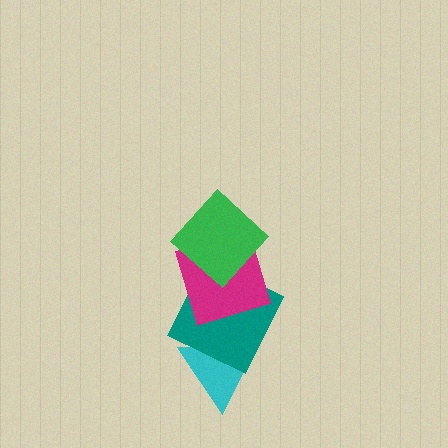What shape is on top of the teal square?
The magenta square is on top of the teal square.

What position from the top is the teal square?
The teal square is 3rd from the top.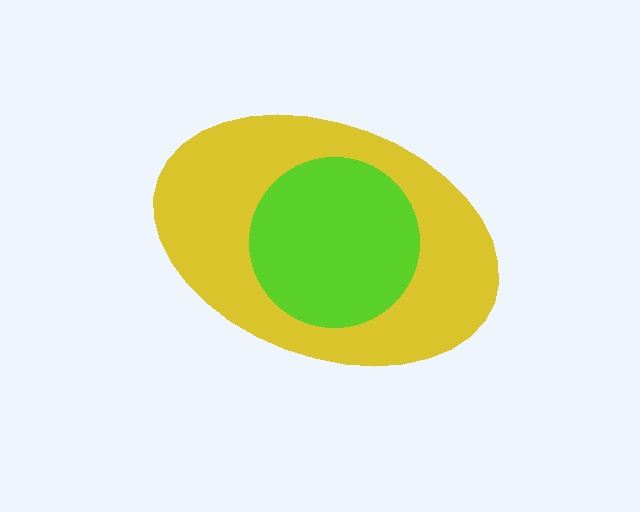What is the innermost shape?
The lime circle.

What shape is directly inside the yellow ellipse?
The lime circle.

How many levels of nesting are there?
2.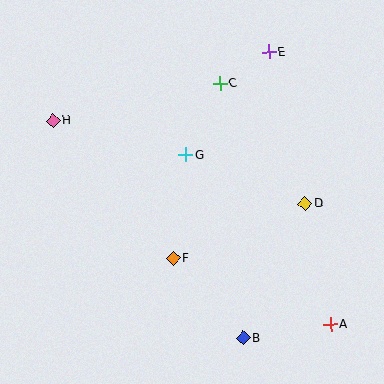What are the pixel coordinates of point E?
Point E is at (269, 52).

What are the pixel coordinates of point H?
Point H is at (53, 121).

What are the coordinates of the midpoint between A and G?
The midpoint between A and G is at (258, 240).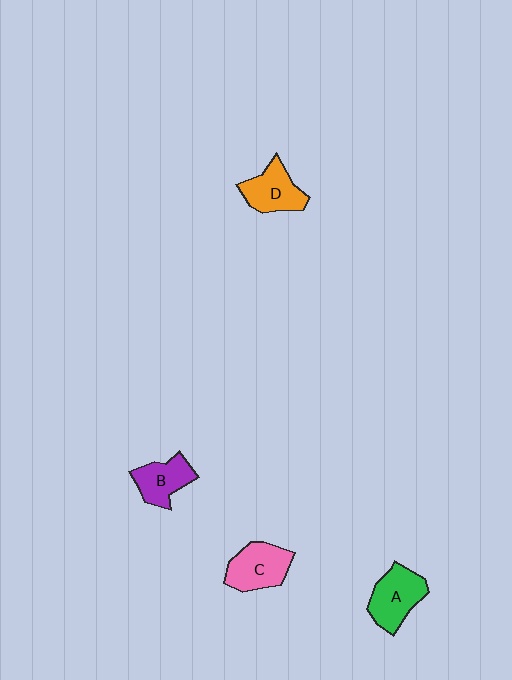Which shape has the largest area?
Shape A (green).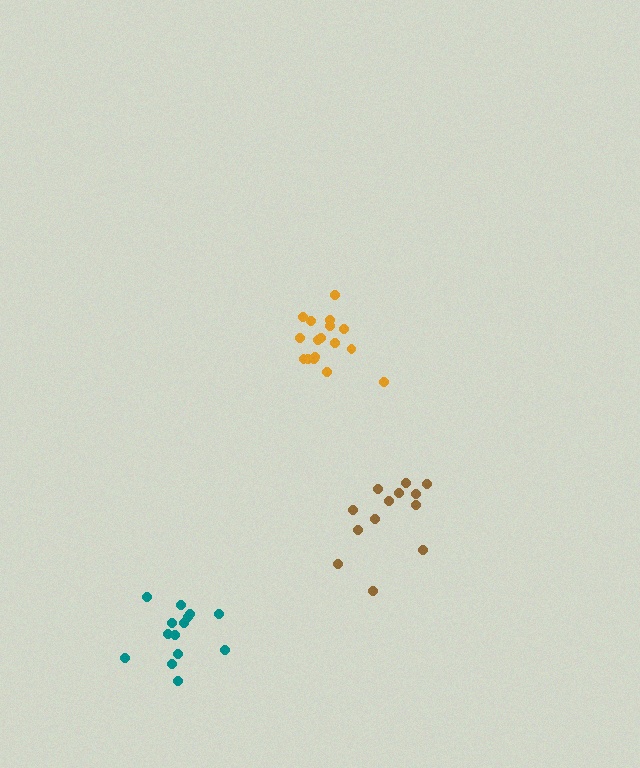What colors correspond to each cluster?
The clusters are colored: teal, orange, brown.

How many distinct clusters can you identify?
There are 3 distinct clusters.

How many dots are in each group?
Group 1: 14 dots, Group 2: 17 dots, Group 3: 13 dots (44 total).